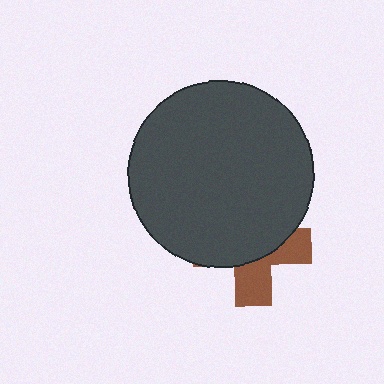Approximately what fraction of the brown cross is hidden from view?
Roughly 62% of the brown cross is hidden behind the dark gray circle.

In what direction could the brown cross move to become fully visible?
The brown cross could move down. That would shift it out from behind the dark gray circle entirely.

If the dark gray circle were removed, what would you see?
You would see the complete brown cross.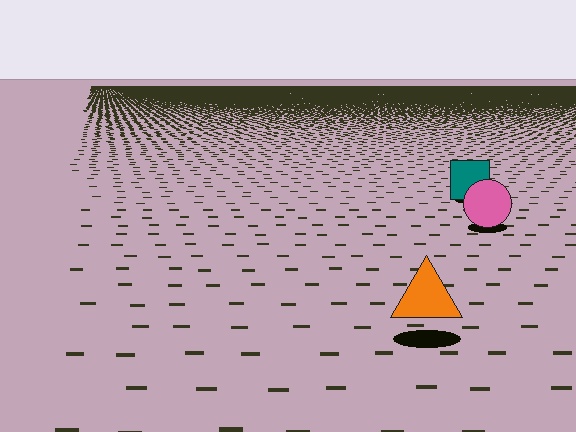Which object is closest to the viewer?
The orange triangle is closest. The texture marks near it are larger and more spread out.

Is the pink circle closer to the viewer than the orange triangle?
No. The orange triangle is closer — you can tell from the texture gradient: the ground texture is coarser near it.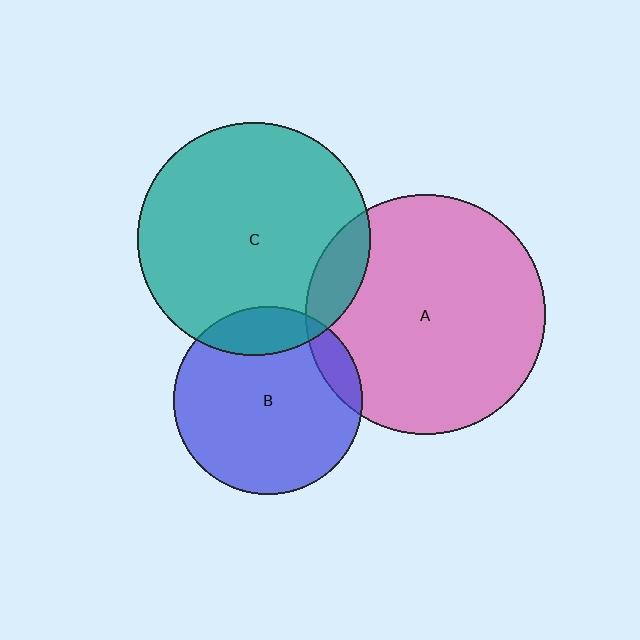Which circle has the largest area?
Circle A (pink).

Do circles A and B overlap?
Yes.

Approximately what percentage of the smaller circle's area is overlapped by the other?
Approximately 10%.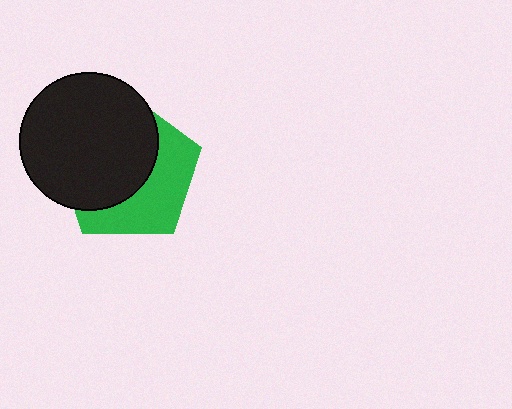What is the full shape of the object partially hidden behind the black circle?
The partially hidden object is a green pentagon.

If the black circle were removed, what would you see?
You would see the complete green pentagon.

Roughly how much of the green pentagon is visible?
A small part of it is visible (roughly 43%).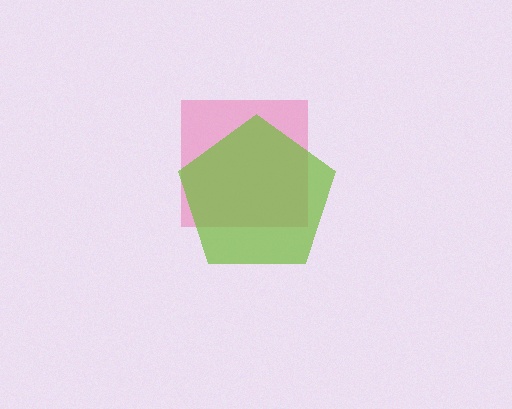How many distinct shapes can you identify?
There are 2 distinct shapes: a pink square, a lime pentagon.